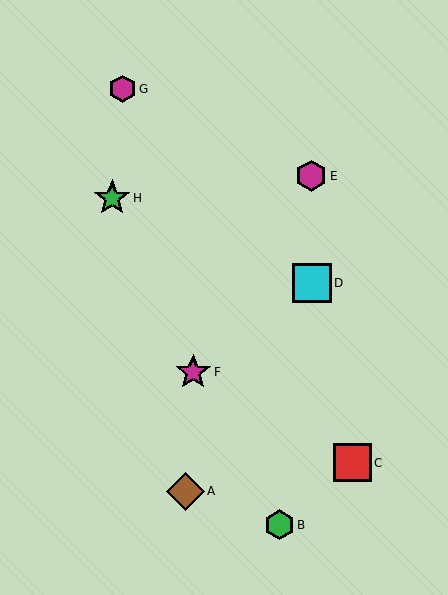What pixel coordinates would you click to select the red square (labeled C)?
Click at (352, 463) to select the red square C.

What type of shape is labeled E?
Shape E is a magenta hexagon.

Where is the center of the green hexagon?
The center of the green hexagon is at (280, 525).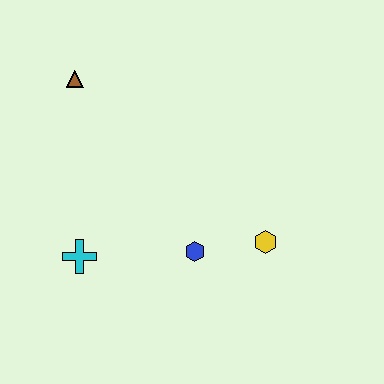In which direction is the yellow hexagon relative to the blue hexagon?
The yellow hexagon is to the right of the blue hexagon.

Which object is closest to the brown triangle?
The cyan cross is closest to the brown triangle.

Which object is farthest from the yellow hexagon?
The brown triangle is farthest from the yellow hexagon.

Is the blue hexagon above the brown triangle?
No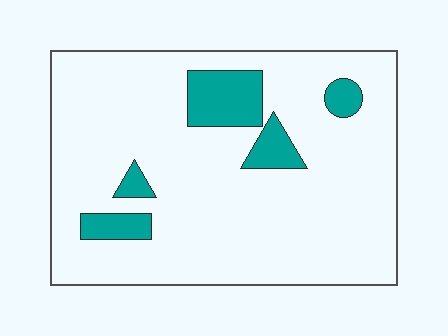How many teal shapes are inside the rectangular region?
5.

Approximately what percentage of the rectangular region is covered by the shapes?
Approximately 15%.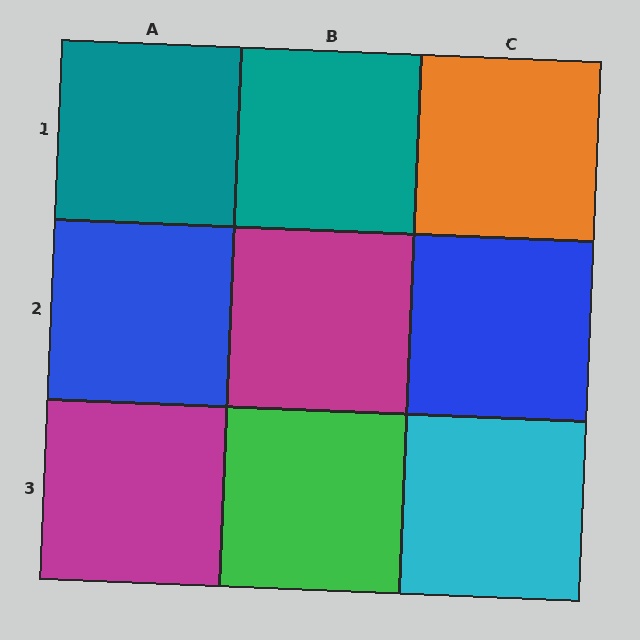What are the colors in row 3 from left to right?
Magenta, green, cyan.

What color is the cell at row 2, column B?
Magenta.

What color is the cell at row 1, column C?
Orange.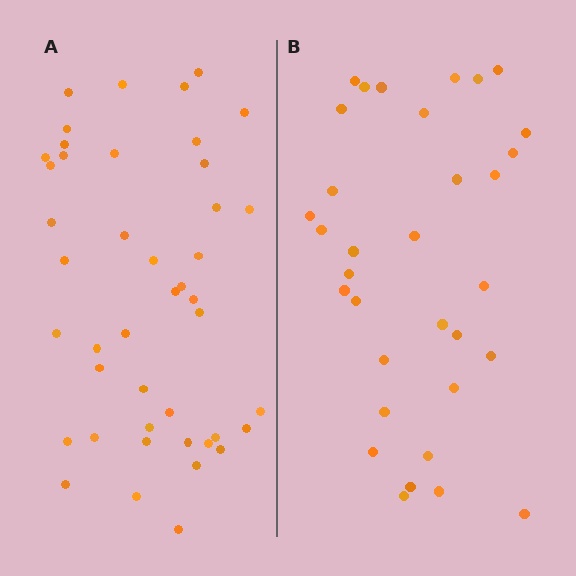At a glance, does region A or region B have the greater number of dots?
Region A (the left region) has more dots.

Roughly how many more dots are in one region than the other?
Region A has roughly 12 or so more dots than region B.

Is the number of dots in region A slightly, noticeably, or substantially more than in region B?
Region A has noticeably more, but not dramatically so. The ratio is roughly 1.3 to 1.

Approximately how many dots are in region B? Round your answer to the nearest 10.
About 30 dots. (The exact count is 33, which rounds to 30.)